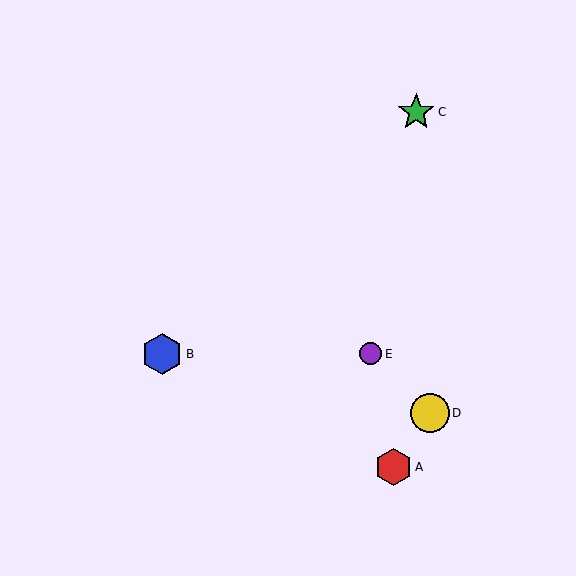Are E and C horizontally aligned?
No, E is at y≈354 and C is at y≈112.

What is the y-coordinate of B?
Object B is at y≈354.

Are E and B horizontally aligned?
Yes, both are at y≈354.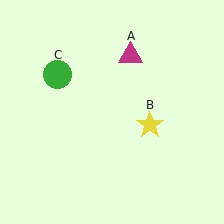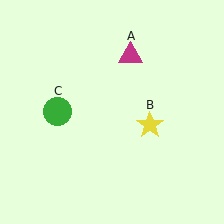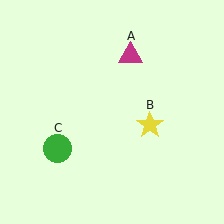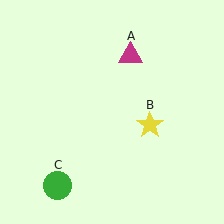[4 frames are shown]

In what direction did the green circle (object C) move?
The green circle (object C) moved down.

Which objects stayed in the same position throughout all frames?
Magenta triangle (object A) and yellow star (object B) remained stationary.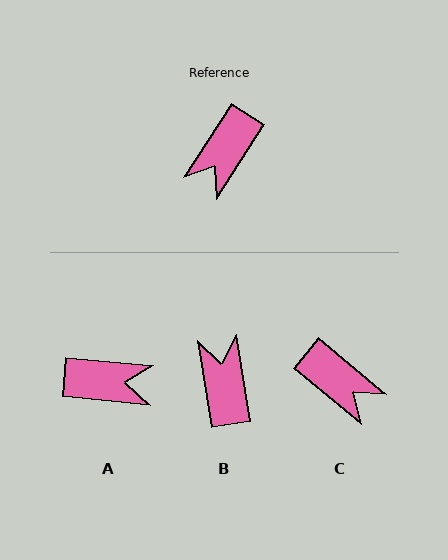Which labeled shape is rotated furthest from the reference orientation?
B, about 139 degrees away.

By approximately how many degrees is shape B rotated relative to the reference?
Approximately 139 degrees clockwise.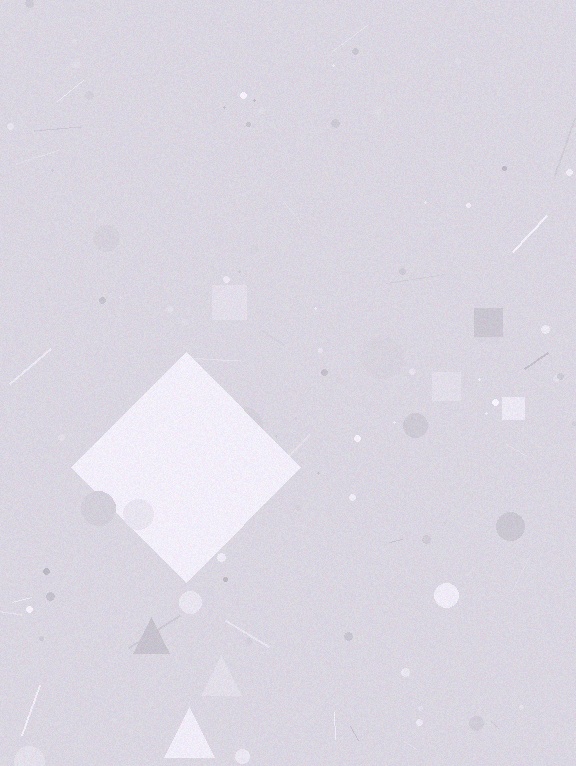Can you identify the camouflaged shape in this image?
The camouflaged shape is a diamond.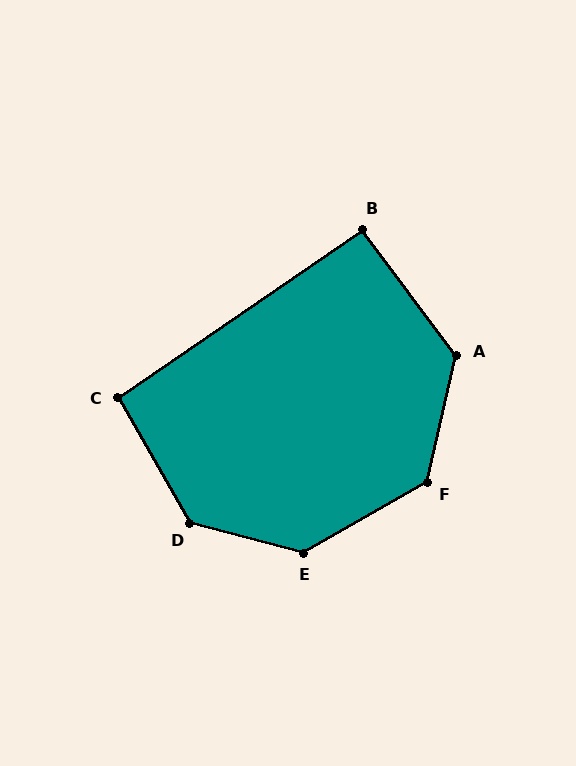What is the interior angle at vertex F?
Approximately 133 degrees (obtuse).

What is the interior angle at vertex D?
Approximately 135 degrees (obtuse).